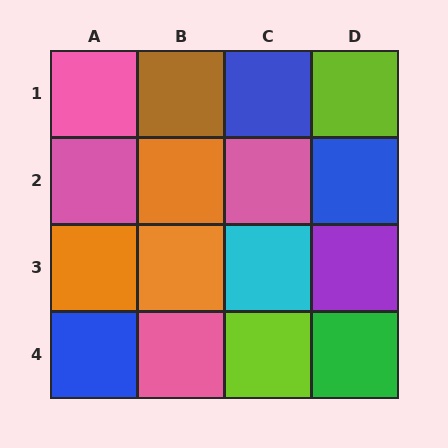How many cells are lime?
2 cells are lime.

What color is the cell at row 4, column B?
Pink.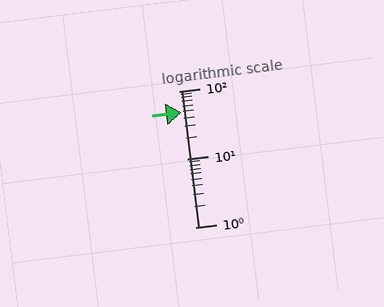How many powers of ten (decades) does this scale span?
The scale spans 2 decades, from 1 to 100.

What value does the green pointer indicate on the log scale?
The pointer indicates approximately 49.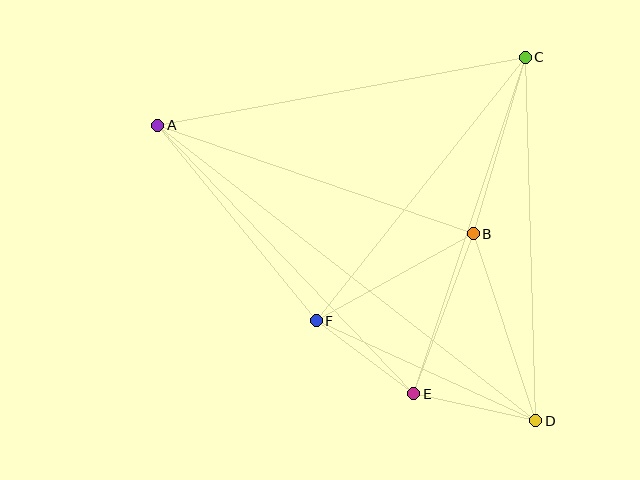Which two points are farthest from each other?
Points A and D are farthest from each other.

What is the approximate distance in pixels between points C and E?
The distance between C and E is approximately 354 pixels.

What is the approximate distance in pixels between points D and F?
The distance between D and F is approximately 241 pixels.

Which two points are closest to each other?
Points E and F are closest to each other.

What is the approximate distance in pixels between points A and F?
The distance between A and F is approximately 252 pixels.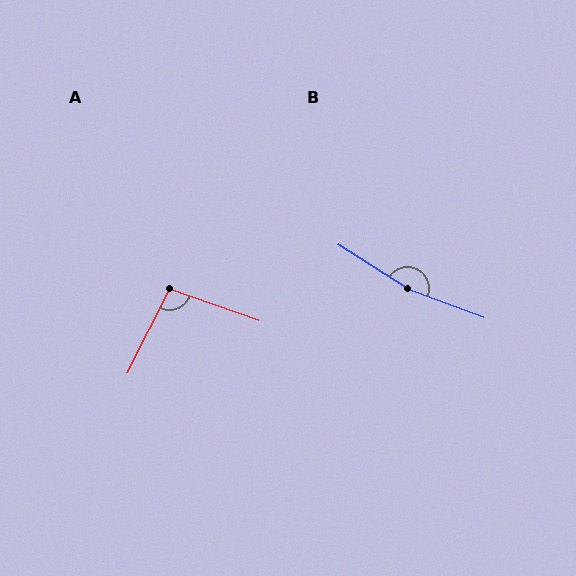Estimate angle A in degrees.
Approximately 97 degrees.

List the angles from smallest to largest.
A (97°), B (168°).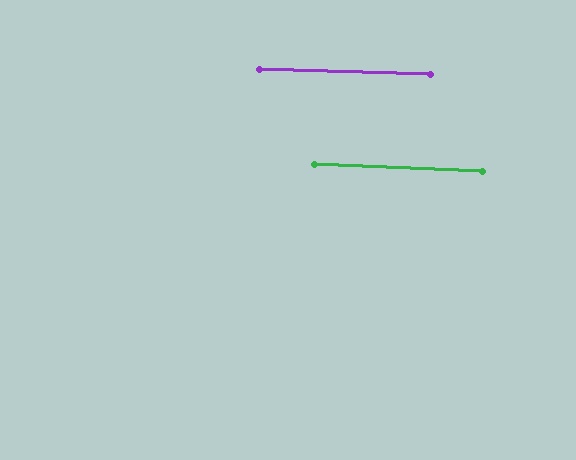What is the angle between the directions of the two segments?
Approximately 1 degree.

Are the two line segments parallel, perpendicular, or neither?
Parallel — their directions differ by only 0.8°.